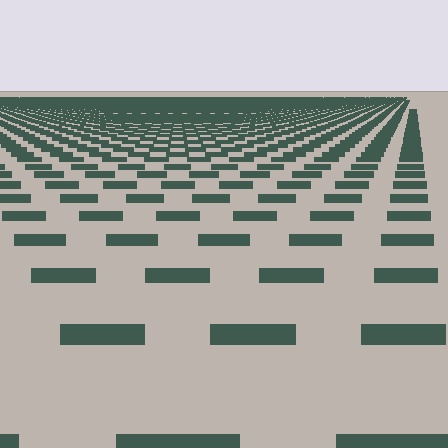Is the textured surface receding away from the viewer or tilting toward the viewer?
The surface is receding away from the viewer. Texture elements get smaller and denser toward the top.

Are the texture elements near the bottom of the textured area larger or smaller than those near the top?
Larger. Near the bottom, elements are closer to the viewer and appear at a bigger on-screen size.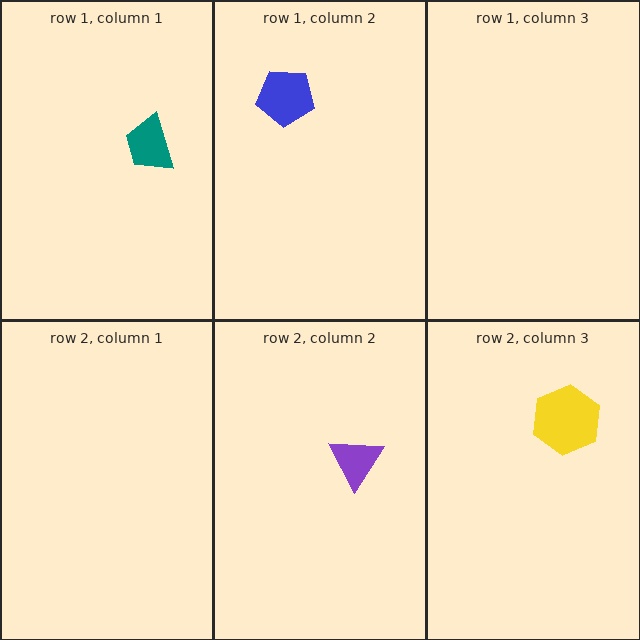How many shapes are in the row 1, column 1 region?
1.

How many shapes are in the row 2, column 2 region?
1.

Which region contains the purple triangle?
The row 2, column 2 region.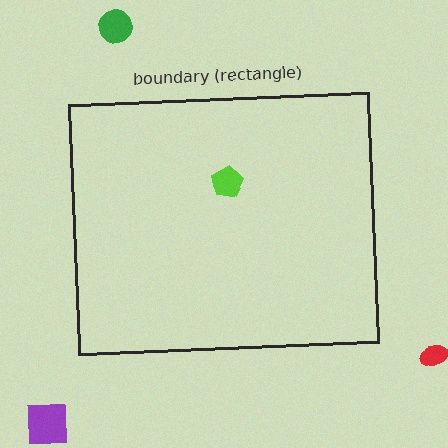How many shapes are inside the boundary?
1 inside, 3 outside.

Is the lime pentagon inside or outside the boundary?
Inside.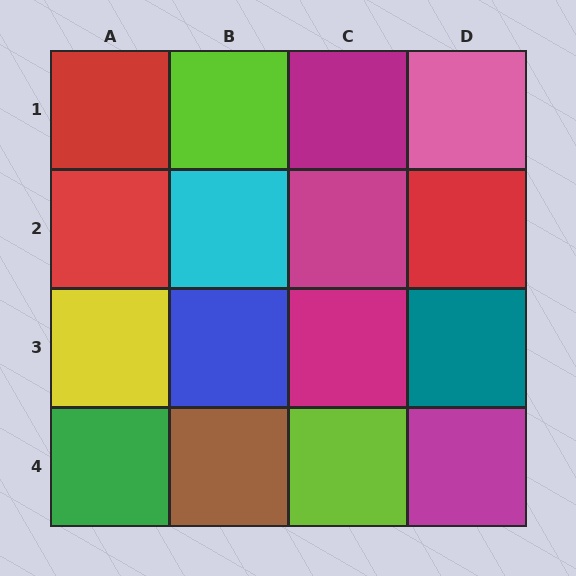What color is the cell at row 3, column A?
Yellow.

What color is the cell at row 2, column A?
Red.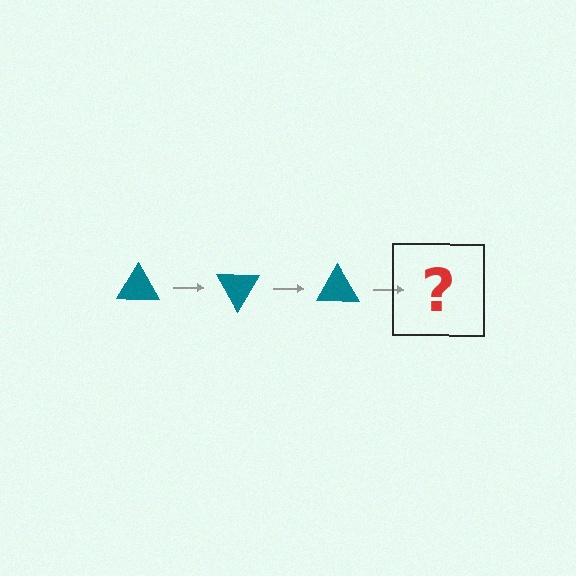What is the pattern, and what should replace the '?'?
The pattern is that the triangle rotates 60 degrees each step. The '?' should be a teal triangle rotated 180 degrees.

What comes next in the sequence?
The next element should be a teal triangle rotated 180 degrees.